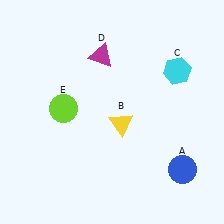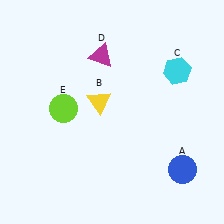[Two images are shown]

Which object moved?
The yellow triangle (B) moved up.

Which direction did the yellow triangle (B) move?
The yellow triangle (B) moved up.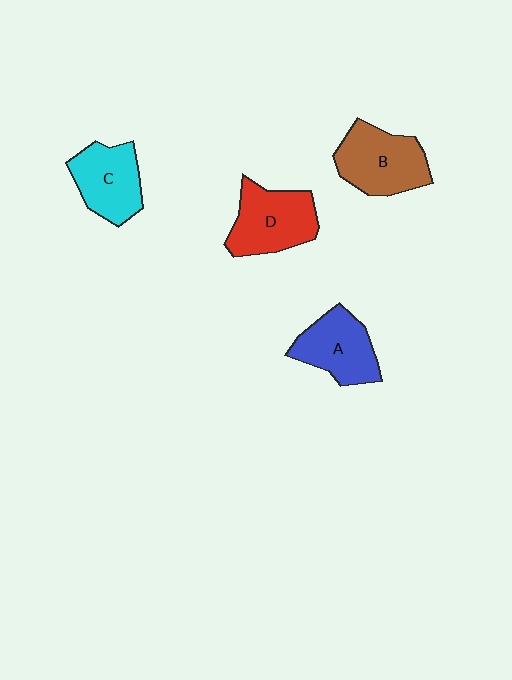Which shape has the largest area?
Shape B (brown).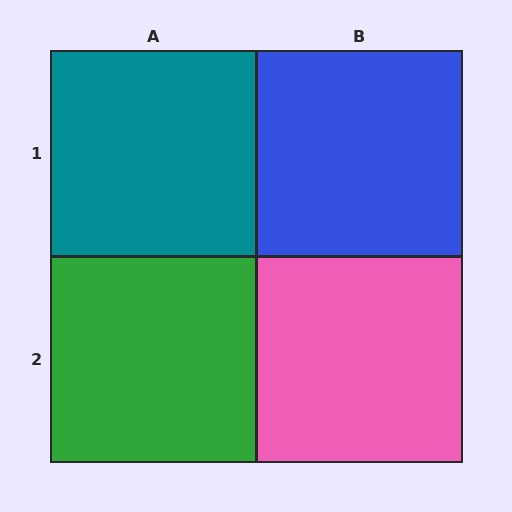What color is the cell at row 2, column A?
Green.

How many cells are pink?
1 cell is pink.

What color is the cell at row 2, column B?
Pink.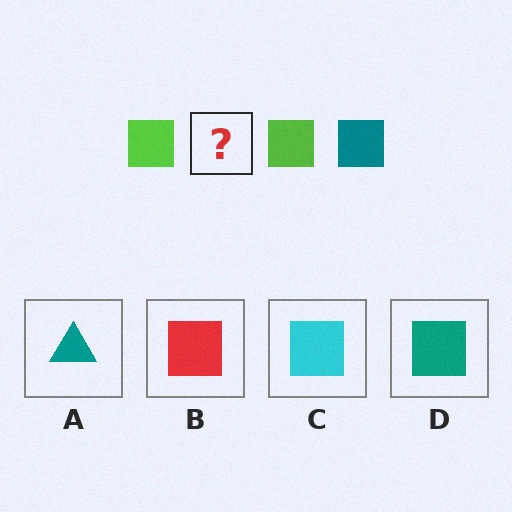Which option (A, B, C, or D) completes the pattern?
D.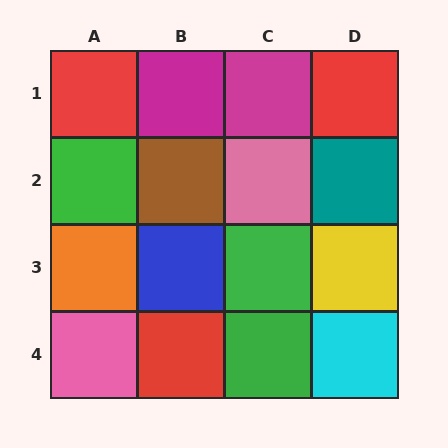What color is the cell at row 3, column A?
Orange.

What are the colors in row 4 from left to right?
Pink, red, green, cyan.